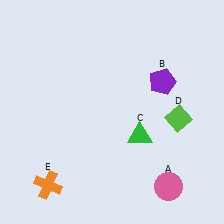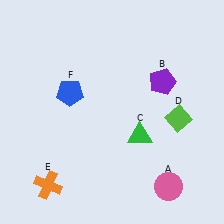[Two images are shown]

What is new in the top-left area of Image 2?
A blue pentagon (F) was added in the top-left area of Image 2.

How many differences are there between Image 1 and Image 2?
There is 1 difference between the two images.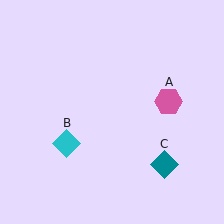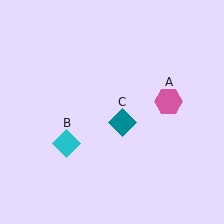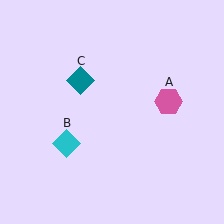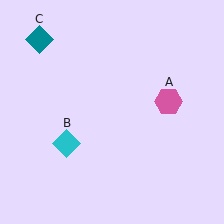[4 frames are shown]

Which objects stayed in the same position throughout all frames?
Pink hexagon (object A) and cyan diamond (object B) remained stationary.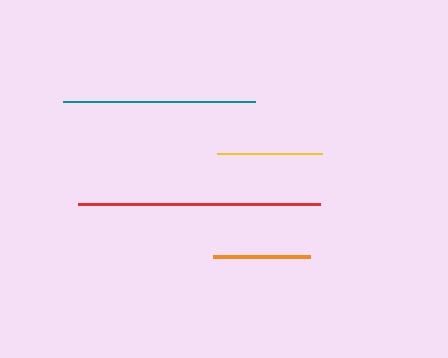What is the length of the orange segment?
The orange segment is approximately 97 pixels long.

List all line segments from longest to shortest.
From longest to shortest: red, teal, yellow, orange.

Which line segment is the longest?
The red line is the longest at approximately 243 pixels.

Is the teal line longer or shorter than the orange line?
The teal line is longer than the orange line.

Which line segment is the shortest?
The orange line is the shortest at approximately 97 pixels.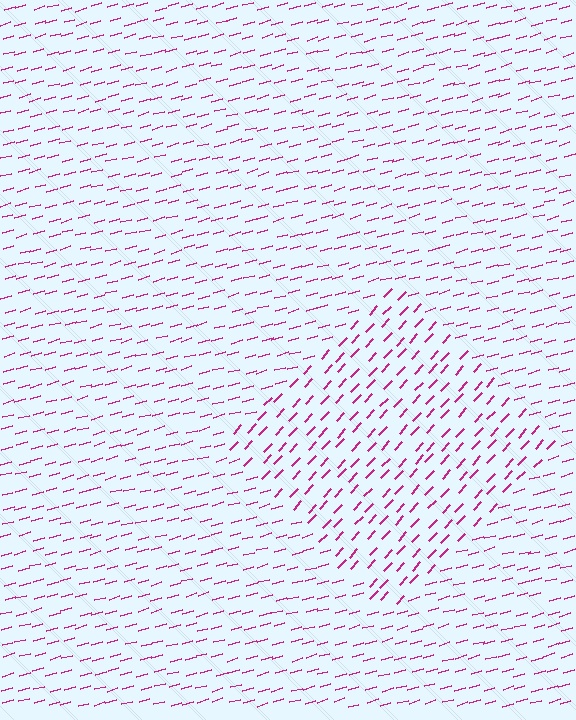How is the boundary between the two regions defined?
The boundary is defined purely by a change in line orientation (approximately 31 degrees difference). All lines are the same color and thickness.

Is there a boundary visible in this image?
Yes, there is a texture boundary formed by a change in line orientation.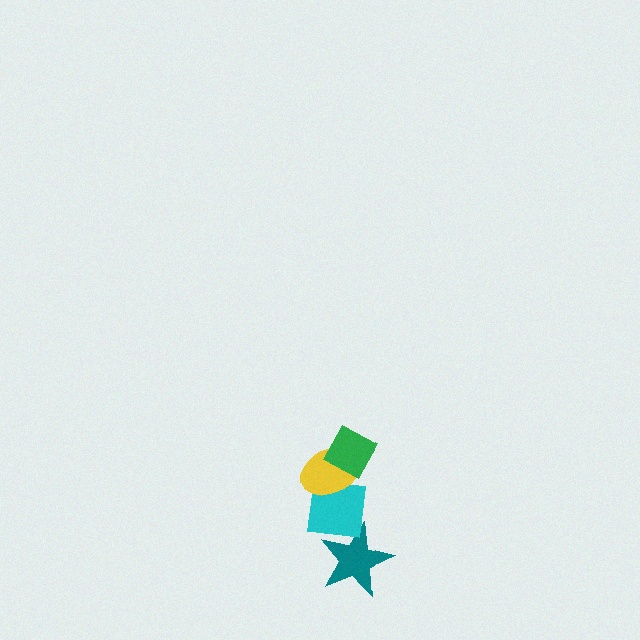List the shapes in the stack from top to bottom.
From top to bottom: the green diamond, the yellow ellipse, the cyan square, the teal star.